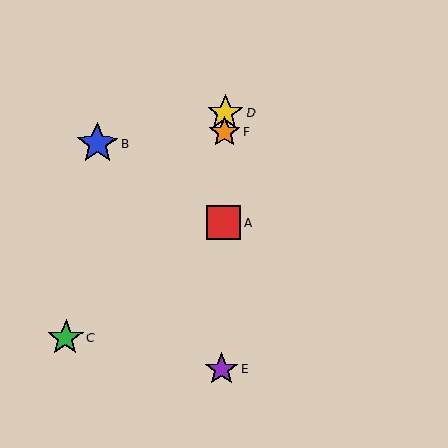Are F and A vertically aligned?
Yes, both are at x≈225.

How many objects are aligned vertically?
4 objects (A, D, E, F) are aligned vertically.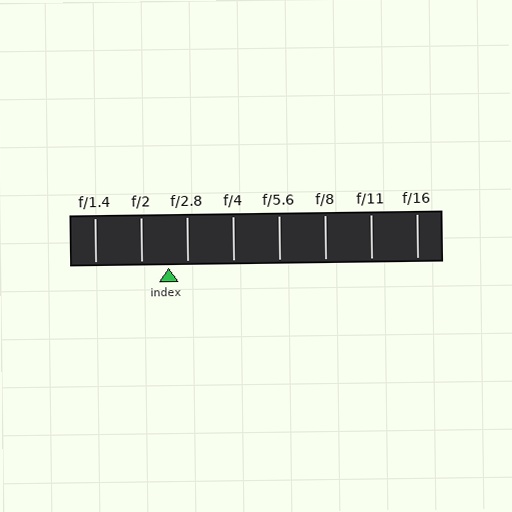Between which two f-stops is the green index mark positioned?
The index mark is between f/2 and f/2.8.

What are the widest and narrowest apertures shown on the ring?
The widest aperture shown is f/1.4 and the narrowest is f/16.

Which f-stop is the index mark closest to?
The index mark is closest to f/2.8.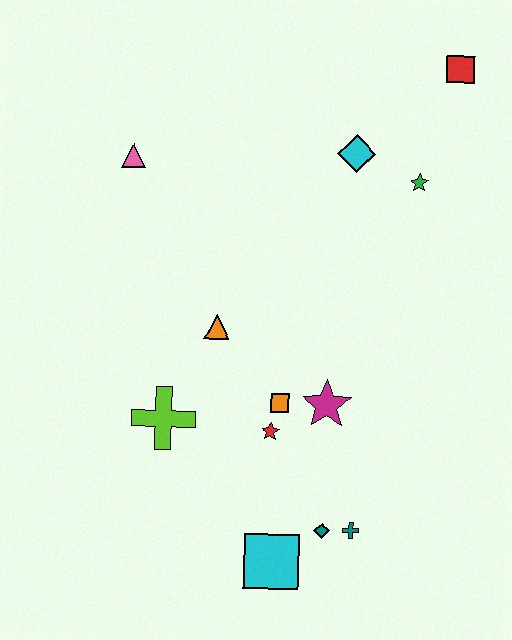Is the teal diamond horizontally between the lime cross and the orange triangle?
No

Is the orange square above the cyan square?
Yes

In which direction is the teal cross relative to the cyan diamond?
The teal cross is below the cyan diamond.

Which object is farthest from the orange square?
The red square is farthest from the orange square.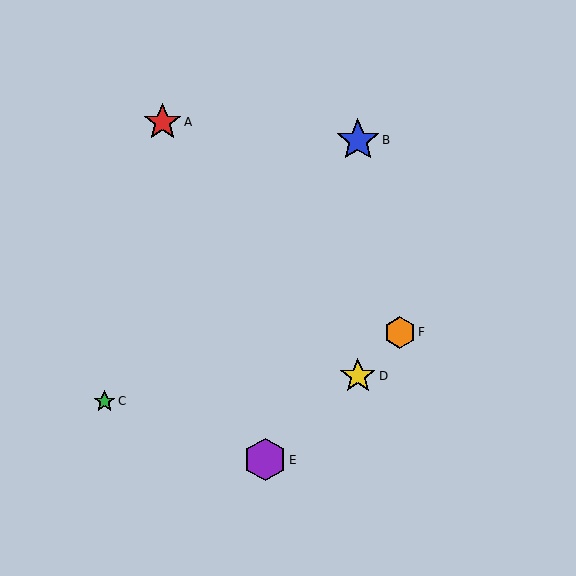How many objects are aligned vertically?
2 objects (B, D) are aligned vertically.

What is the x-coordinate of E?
Object E is at x≈265.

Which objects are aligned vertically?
Objects B, D are aligned vertically.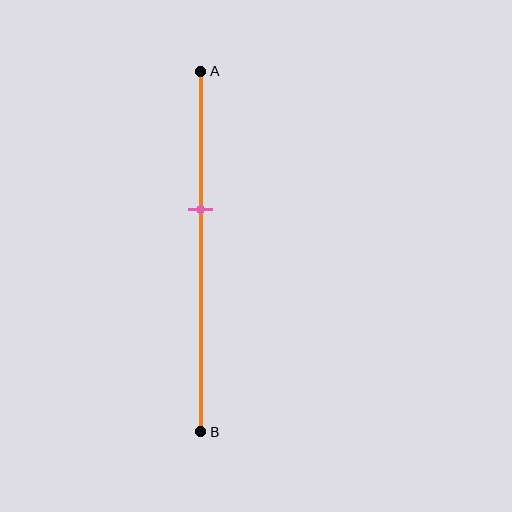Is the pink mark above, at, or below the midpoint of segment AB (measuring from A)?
The pink mark is above the midpoint of segment AB.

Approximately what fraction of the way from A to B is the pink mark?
The pink mark is approximately 40% of the way from A to B.